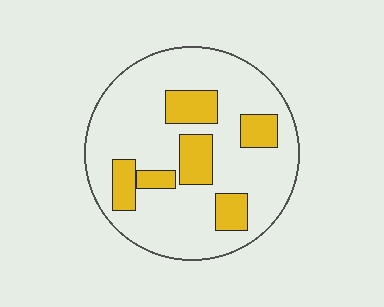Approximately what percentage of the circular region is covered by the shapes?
Approximately 20%.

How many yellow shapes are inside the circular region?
6.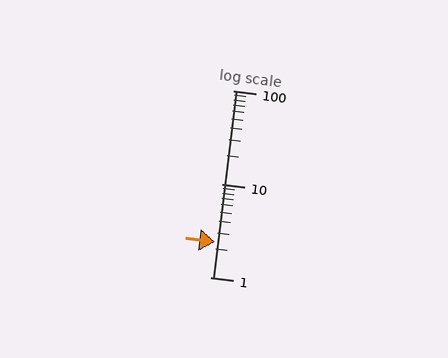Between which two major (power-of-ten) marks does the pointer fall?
The pointer is between 1 and 10.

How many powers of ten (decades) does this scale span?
The scale spans 2 decades, from 1 to 100.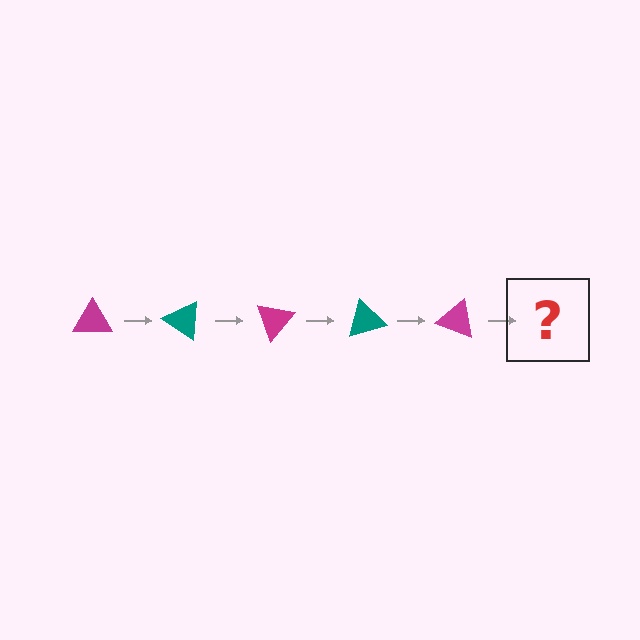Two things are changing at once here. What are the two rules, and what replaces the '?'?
The two rules are that it rotates 35 degrees each step and the color cycles through magenta and teal. The '?' should be a teal triangle, rotated 175 degrees from the start.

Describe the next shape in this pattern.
It should be a teal triangle, rotated 175 degrees from the start.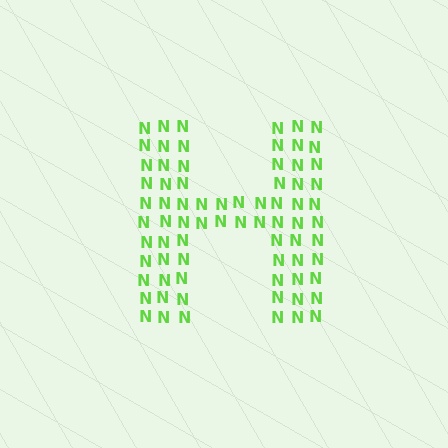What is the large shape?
The large shape is the letter H.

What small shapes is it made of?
It is made of small letter N's.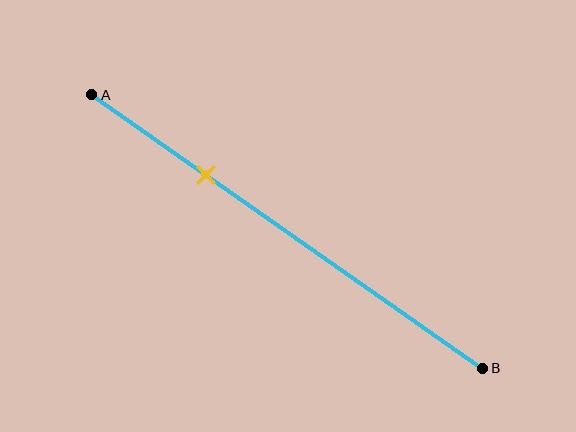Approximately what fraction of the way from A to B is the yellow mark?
The yellow mark is approximately 30% of the way from A to B.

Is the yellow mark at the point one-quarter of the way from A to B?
No, the mark is at about 30% from A, not at the 25% one-quarter point.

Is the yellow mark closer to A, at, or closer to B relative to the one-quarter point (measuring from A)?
The yellow mark is closer to point B than the one-quarter point of segment AB.